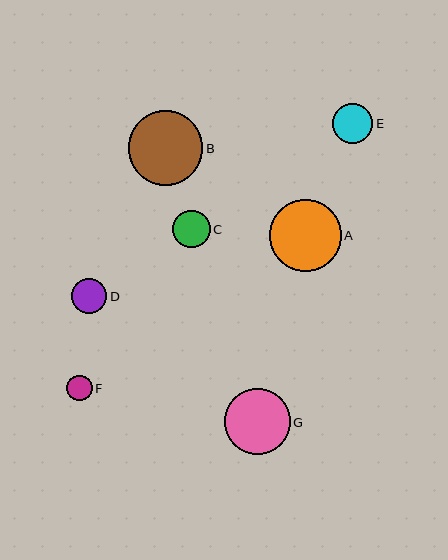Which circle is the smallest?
Circle F is the smallest with a size of approximately 25 pixels.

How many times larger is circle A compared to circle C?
Circle A is approximately 1.9 times the size of circle C.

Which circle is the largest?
Circle B is the largest with a size of approximately 75 pixels.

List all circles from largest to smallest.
From largest to smallest: B, A, G, E, C, D, F.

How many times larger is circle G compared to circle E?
Circle G is approximately 1.6 times the size of circle E.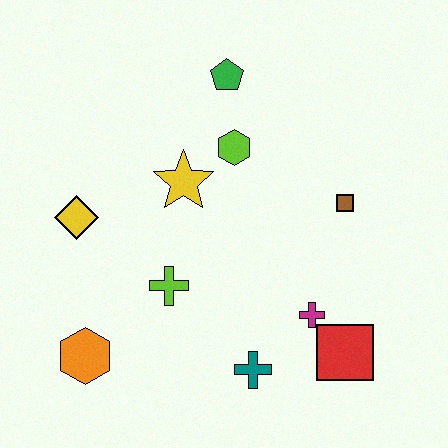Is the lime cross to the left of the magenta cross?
Yes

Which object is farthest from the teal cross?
The green pentagon is farthest from the teal cross.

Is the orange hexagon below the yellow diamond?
Yes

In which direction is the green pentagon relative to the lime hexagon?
The green pentagon is above the lime hexagon.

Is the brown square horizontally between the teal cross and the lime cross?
No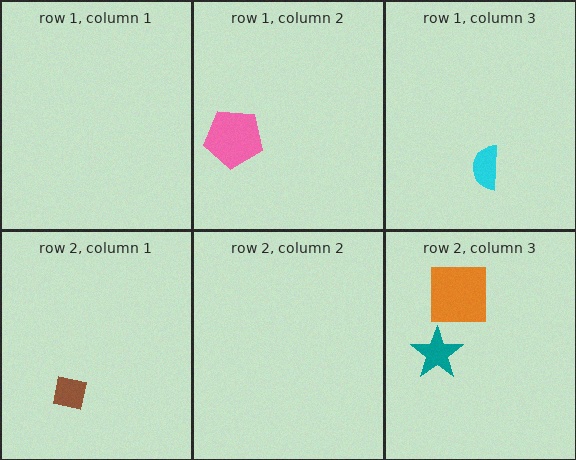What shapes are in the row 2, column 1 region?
The brown square.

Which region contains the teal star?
The row 2, column 3 region.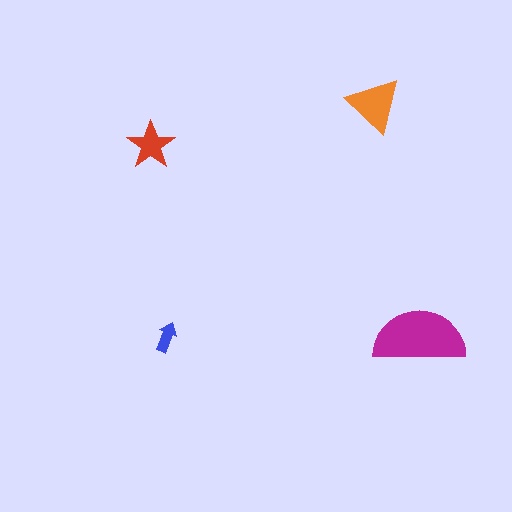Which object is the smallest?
The blue arrow.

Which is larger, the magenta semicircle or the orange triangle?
The magenta semicircle.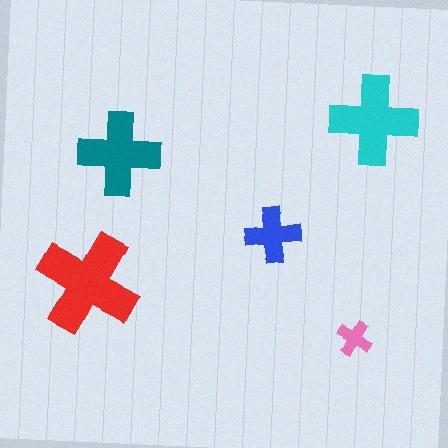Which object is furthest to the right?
The cyan cross is rightmost.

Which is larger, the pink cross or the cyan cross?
The cyan one.